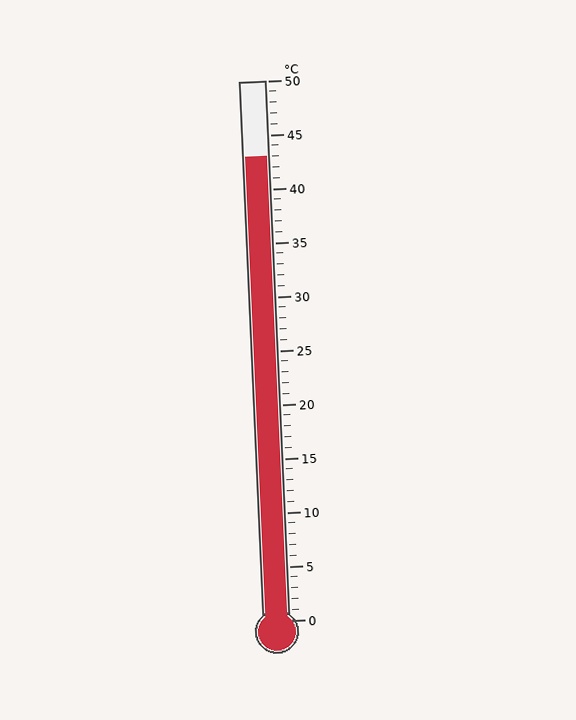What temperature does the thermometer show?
The thermometer shows approximately 43°C.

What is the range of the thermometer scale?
The thermometer scale ranges from 0°C to 50°C.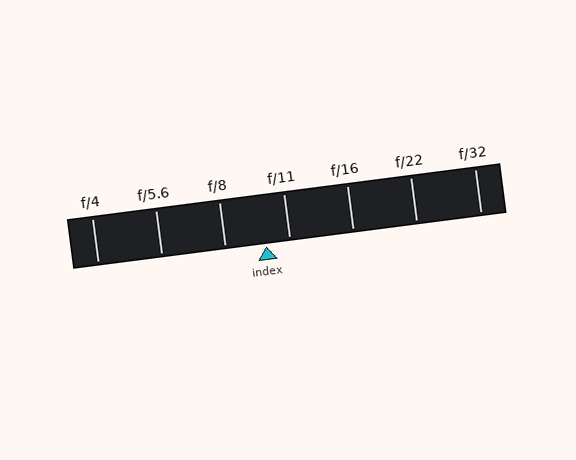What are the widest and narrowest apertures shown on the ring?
The widest aperture shown is f/4 and the narrowest is f/32.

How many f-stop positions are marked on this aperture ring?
There are 7 f-stop positions marked.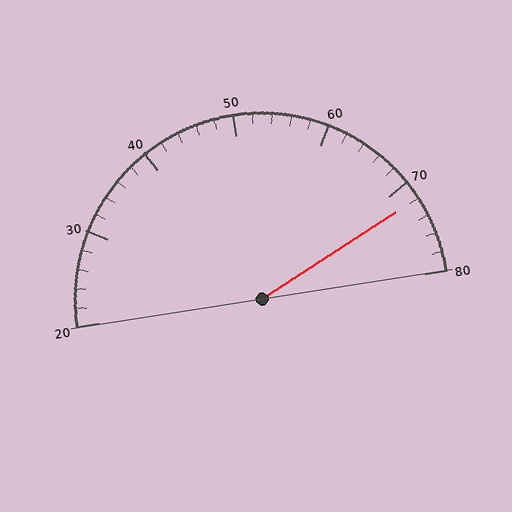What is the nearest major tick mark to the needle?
The nearest major tick mark is 70.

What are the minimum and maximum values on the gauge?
The gauge ranges from 20 to 80.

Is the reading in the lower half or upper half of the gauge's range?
The reading is in the upper half of the range (20 to 80).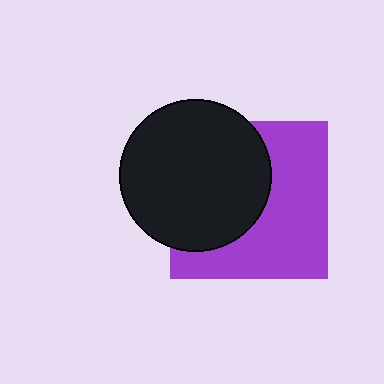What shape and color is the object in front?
The object in front is a black circle.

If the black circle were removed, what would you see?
You would see the complete purple square.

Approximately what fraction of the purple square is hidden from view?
Roughly 47% of the purple square is hidden behind the black circle.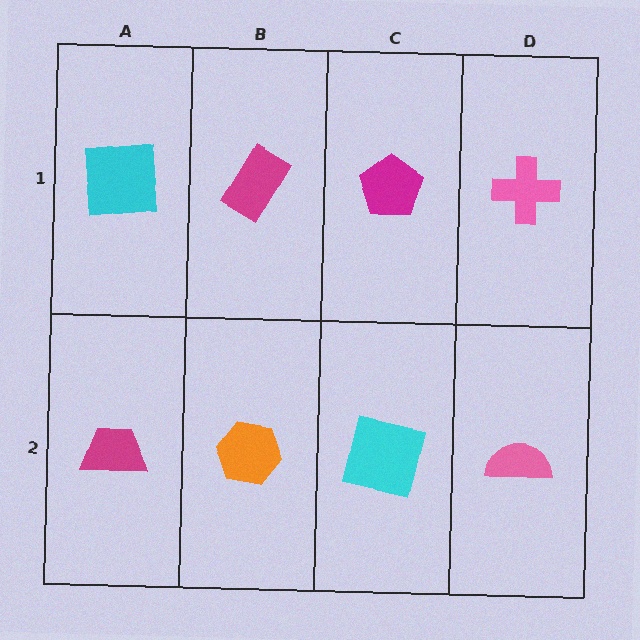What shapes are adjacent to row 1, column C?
A cyan square (row 2, column C), a magenta rectangle (row 1, column B), a pink cross (row 1, column D).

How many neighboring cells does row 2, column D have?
2.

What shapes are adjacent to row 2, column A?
A cyan square (row 1, column A), an orange hexagon (row 2, column B).